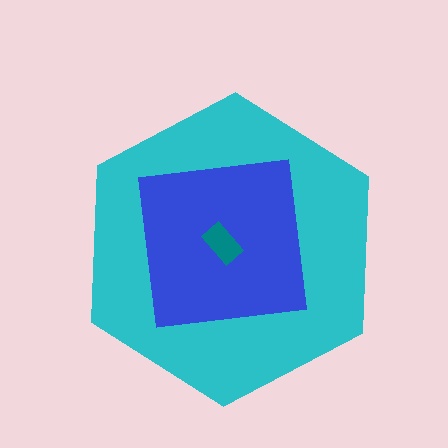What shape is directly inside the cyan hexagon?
The blue square.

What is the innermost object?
The teal rectangle.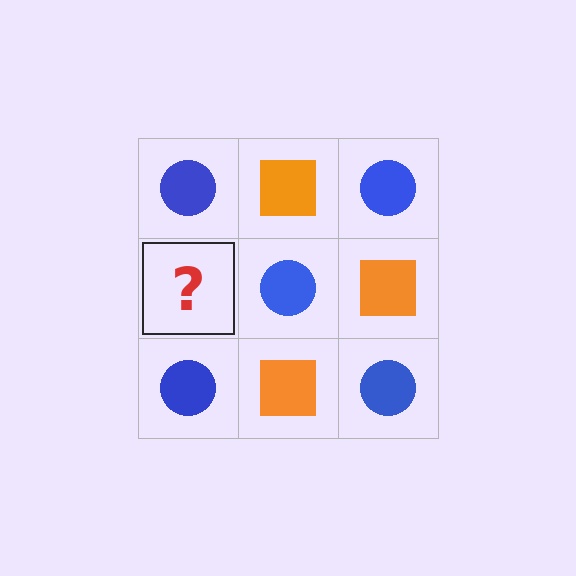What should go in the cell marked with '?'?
The missing cell should contain an orange square.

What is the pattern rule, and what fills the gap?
The rule is that it alternates blue circle and orange square in a checkerboard pattern. The gap should be filled with an orange square.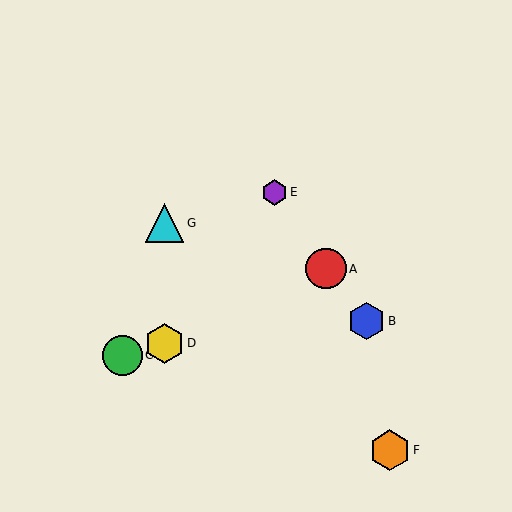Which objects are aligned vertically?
Objects D, G are aligned vertically.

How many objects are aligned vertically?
2 objects (D, G) are aligned vertically.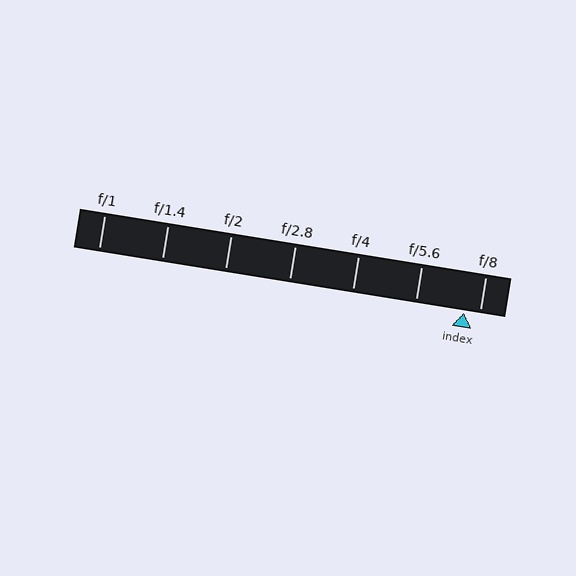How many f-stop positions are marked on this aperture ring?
There are 7 f-stop positions marked.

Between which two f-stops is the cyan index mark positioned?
The index mark is between f/5.6 and f/8.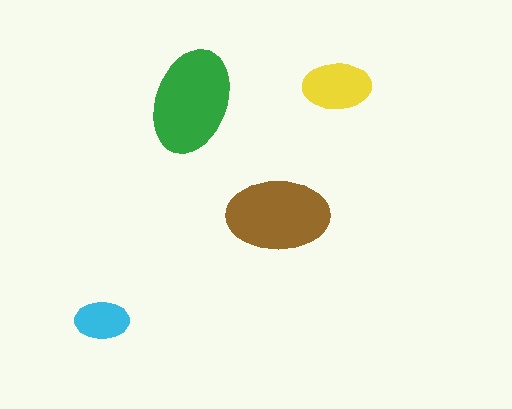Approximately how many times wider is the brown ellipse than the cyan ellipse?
About 2 times wider.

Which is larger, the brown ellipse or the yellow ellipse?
The brown one.